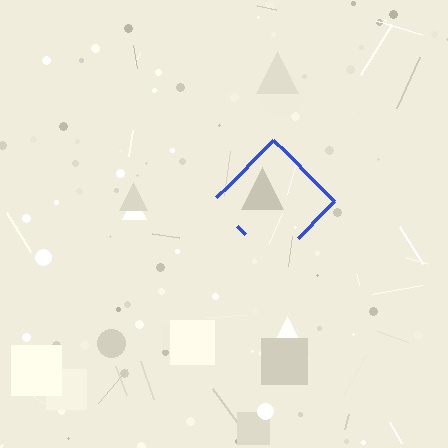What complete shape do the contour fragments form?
The contour fragments form a diamond.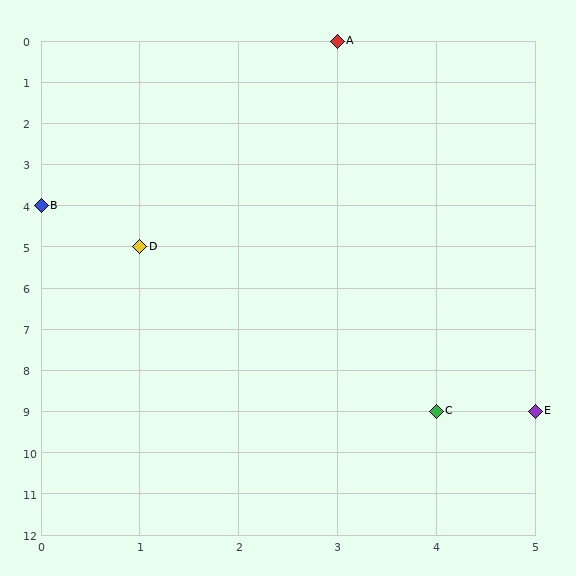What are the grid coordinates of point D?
Point D is at grid coordinates (1, 5).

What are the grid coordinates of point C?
Point C is at grid coordinates (4, 9).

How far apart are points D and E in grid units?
Points D and E are 4 columns and 4 rows apart (about 5.7 grid units diagonally).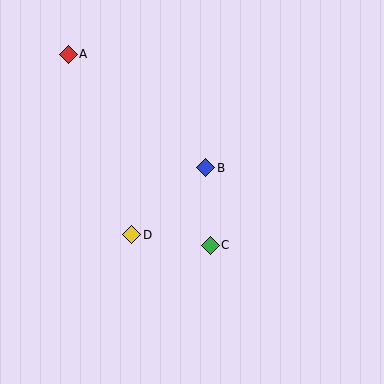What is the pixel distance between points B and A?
The distance between B and A is 178 pixels.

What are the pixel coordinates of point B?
Point B is at (206, 168).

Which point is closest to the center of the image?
Point B at (206, 168) is closest to the center.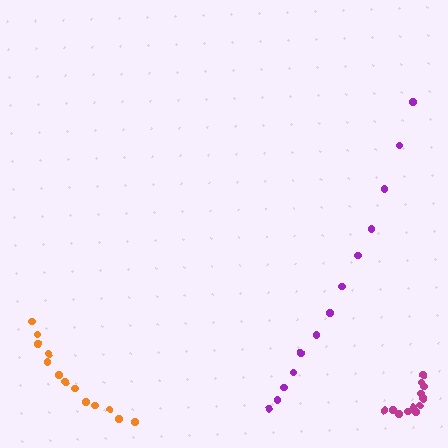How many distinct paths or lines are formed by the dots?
There are 3 distinct paths.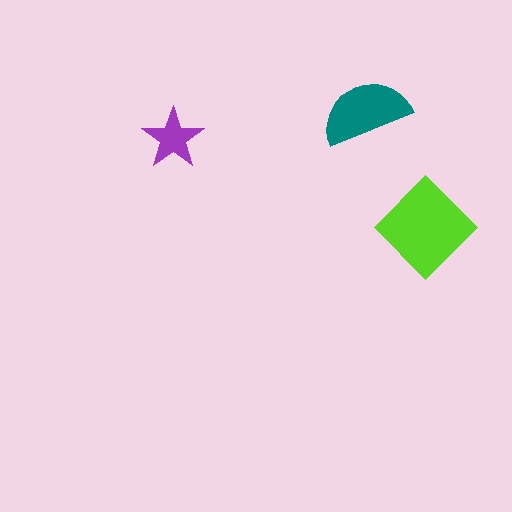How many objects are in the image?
There are 3 objects in the image.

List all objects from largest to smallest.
The lime diamond, the teal semicircle, the purple star.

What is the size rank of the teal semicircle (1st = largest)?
2nd.